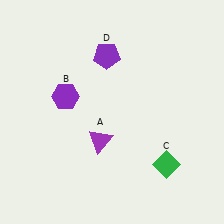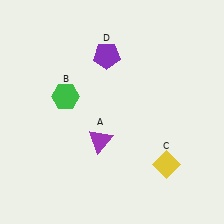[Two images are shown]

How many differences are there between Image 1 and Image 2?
There are 2 differences between the two images.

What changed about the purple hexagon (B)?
In Image 1, B is purple. In Image 2, it changed to green.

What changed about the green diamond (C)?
In Image 1, C is green. In Image 2, it changed to yellow.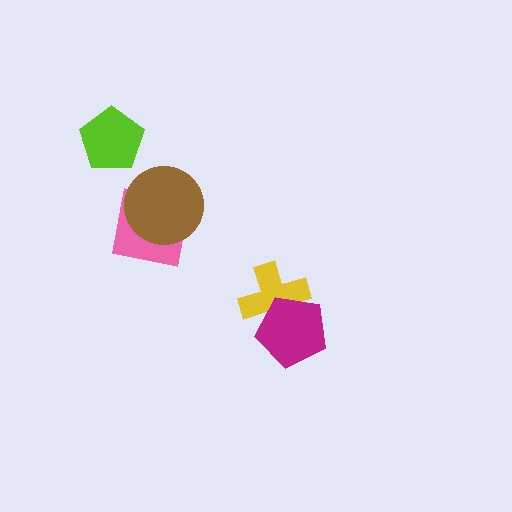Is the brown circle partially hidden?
No, no other shape covers it.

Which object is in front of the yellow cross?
The magenta pentagon is in front of the yellow cross.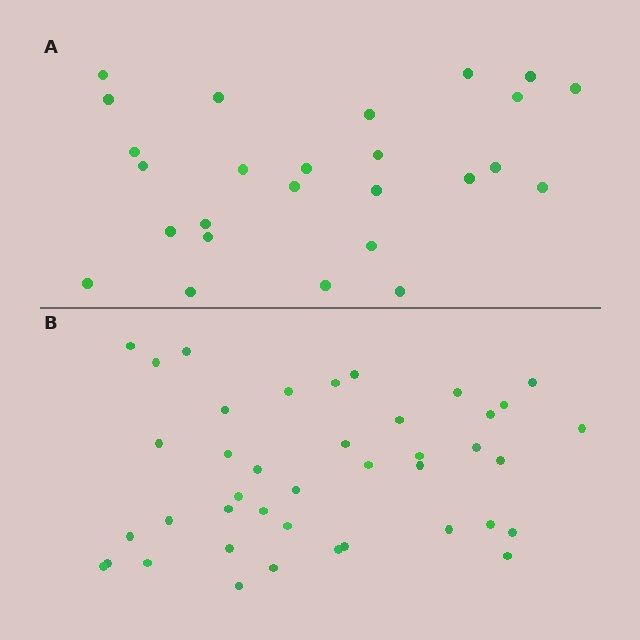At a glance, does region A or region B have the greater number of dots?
Region B (the bottom region) has more dots.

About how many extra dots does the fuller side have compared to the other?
Region B has approximately 15 more dots than region A.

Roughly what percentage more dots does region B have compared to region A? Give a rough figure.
About 60% more.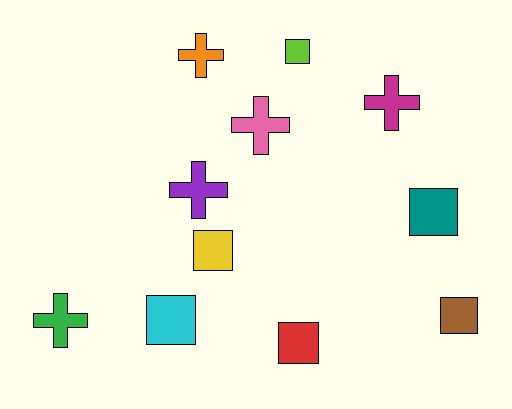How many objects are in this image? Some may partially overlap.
There are 11 objects.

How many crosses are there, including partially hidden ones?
There are 5 crosses.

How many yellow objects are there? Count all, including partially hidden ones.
There is 1 yellow object.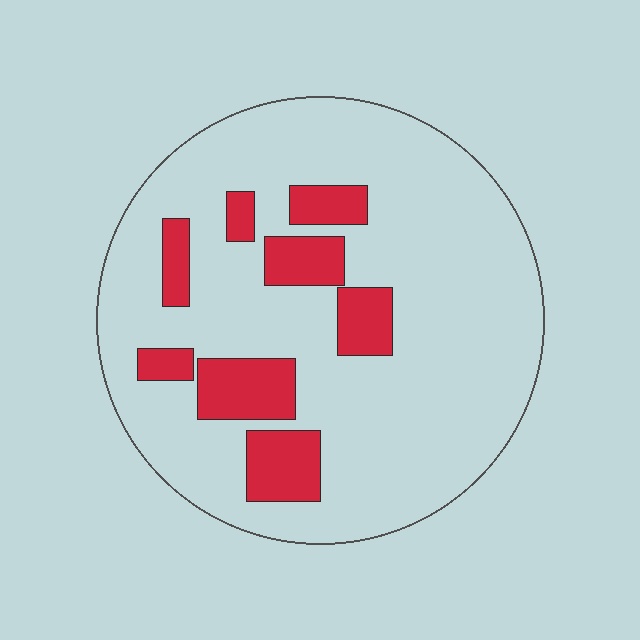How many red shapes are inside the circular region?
8.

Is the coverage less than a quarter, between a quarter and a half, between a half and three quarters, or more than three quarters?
Less than a quarter.